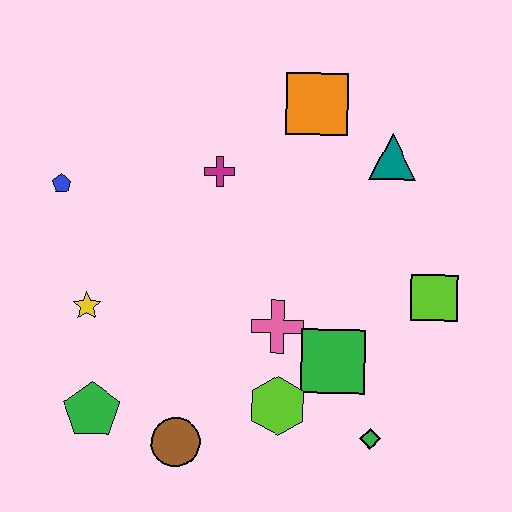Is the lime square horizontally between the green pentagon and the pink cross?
No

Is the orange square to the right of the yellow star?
Yes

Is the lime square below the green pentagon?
No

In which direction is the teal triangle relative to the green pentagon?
The teal triangle is to the right of the green pentagon.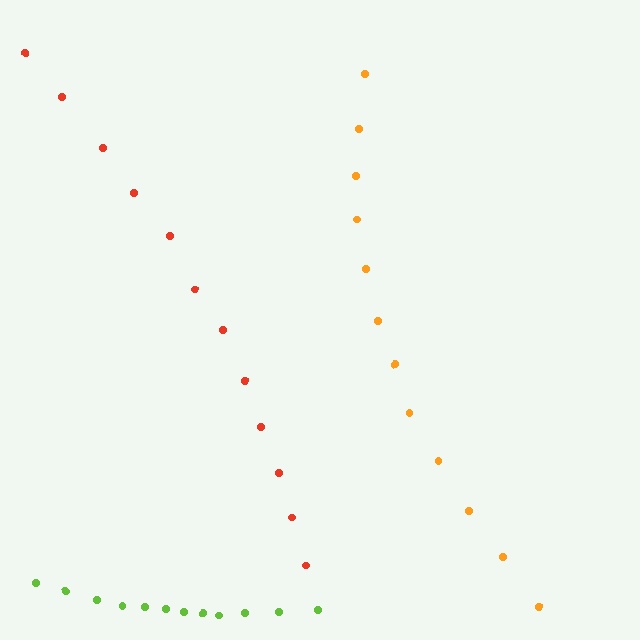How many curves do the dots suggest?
There are 3 distinct paths.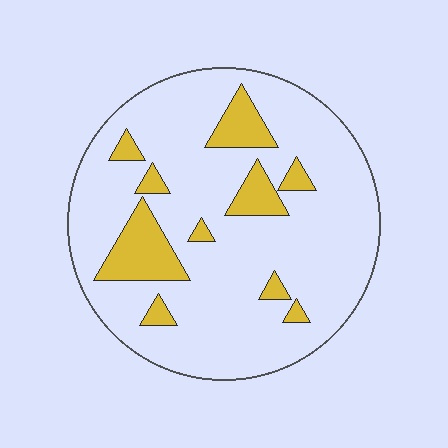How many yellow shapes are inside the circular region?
10.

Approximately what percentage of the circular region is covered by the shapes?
Approximately 15%.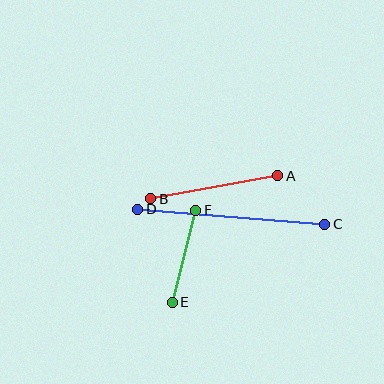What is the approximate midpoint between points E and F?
The midpoint is at approximately (184, 256) pixels.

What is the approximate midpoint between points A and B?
The midpoint is at approximately (214, 187) pixels.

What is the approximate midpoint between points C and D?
The midpoint is at approximately (231, 217) pixels.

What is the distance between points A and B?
The distance is approximately 129 pixels.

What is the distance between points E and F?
The distance is approximately 95 pixels.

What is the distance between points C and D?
The distance is approximately 188 pixels.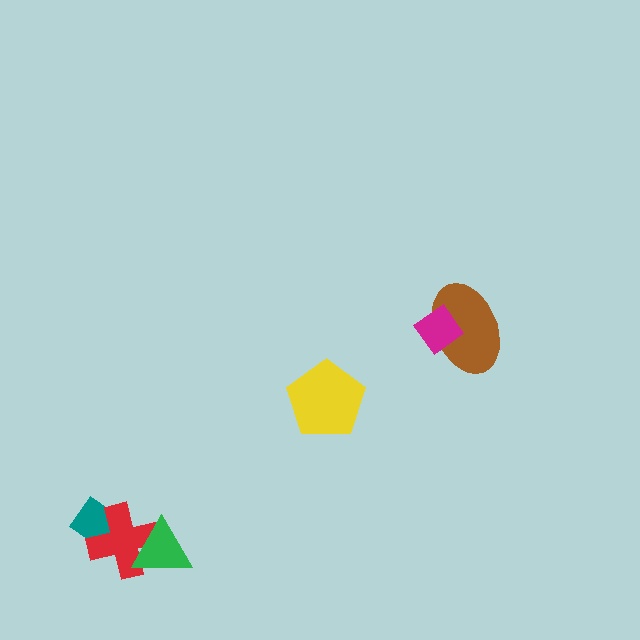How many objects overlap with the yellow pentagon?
0 objects overlap with the yellow pentagon.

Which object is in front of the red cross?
The green triangle is in front of the red cross.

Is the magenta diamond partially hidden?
No, no other shape covers it.